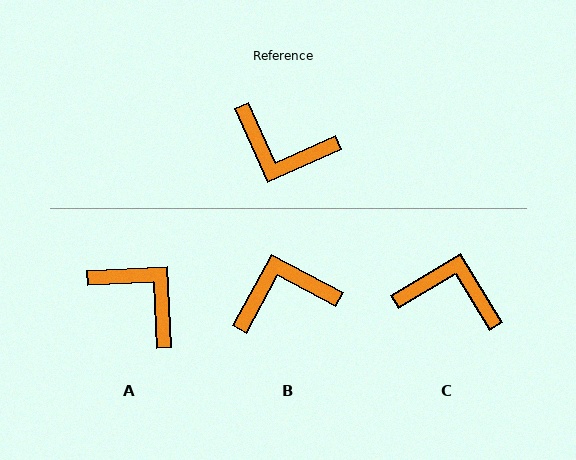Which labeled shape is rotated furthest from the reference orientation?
C, about 173 degrees away.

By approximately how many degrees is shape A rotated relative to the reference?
Approximately 159 degrees counter-clockwise.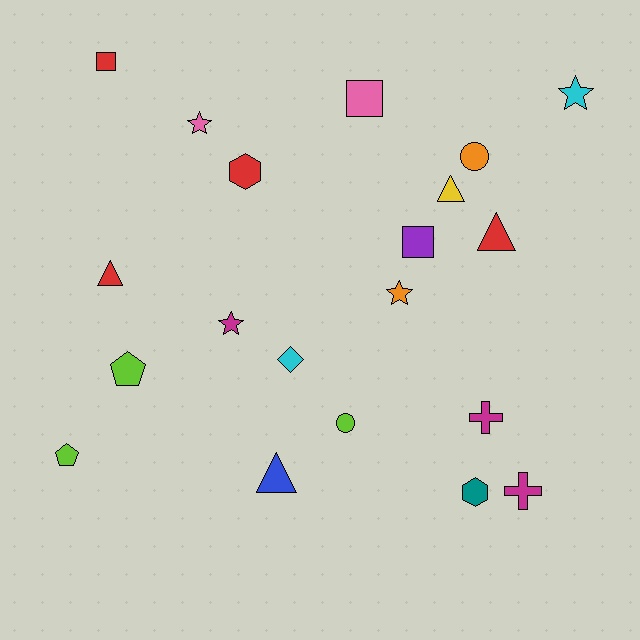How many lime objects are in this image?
There are 3 lime objects.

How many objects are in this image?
There are 20 objects.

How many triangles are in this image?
There are 4 triangles.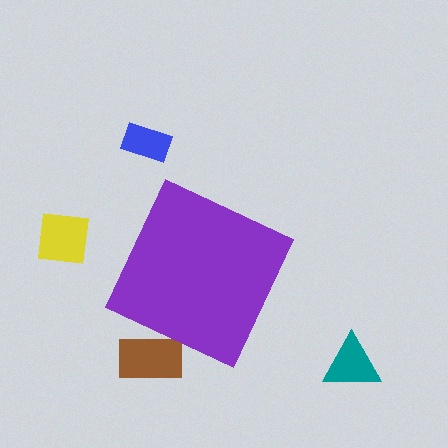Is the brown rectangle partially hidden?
Yes, the brown rectangle is partially hidden behind the purple diamond.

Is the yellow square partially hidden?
No, the yellow square is fully visible.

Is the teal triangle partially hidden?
No, the teal triangle is fully visible.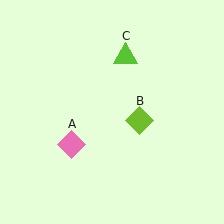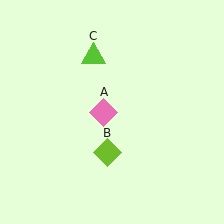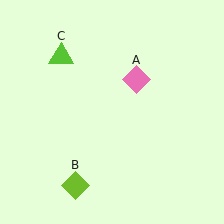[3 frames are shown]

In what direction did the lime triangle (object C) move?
The lime triangle (object C) moved left.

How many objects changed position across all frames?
3 objects changed position: pink diamond (object A), lime diamond (object B), lime triangle (object C).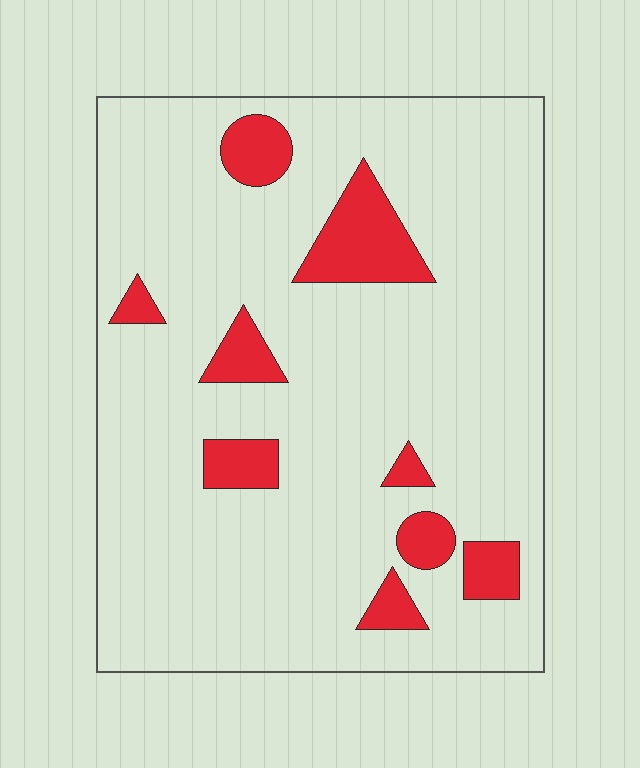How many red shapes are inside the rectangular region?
9.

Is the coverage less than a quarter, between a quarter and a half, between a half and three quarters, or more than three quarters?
Less than a quarter.